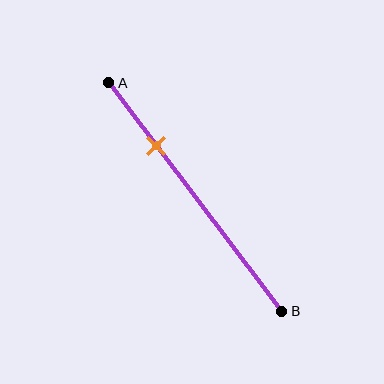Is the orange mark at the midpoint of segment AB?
No, the mark is at about 30% from A, not at the 50% midpoint.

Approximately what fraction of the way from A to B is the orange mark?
The orange mark is approximately 30% of the way from A to B.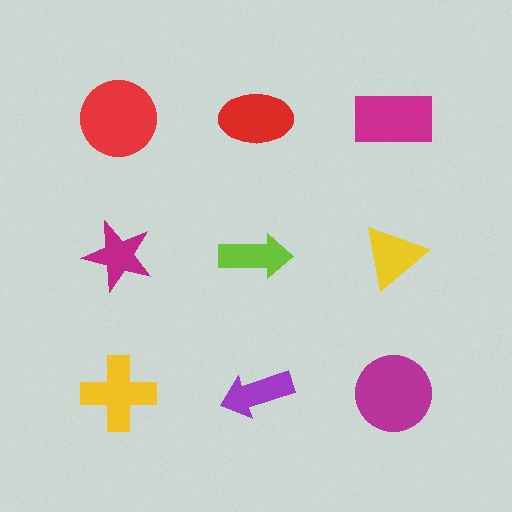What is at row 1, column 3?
A magenta rectangle.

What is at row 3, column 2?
A purple arrow.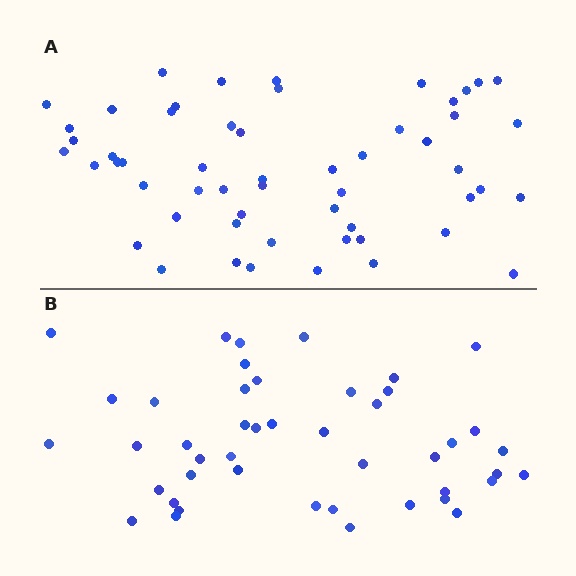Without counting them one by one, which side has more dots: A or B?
Region A (the top region) has more dots.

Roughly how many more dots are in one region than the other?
Region A has roughly 10 or so more dots than region B.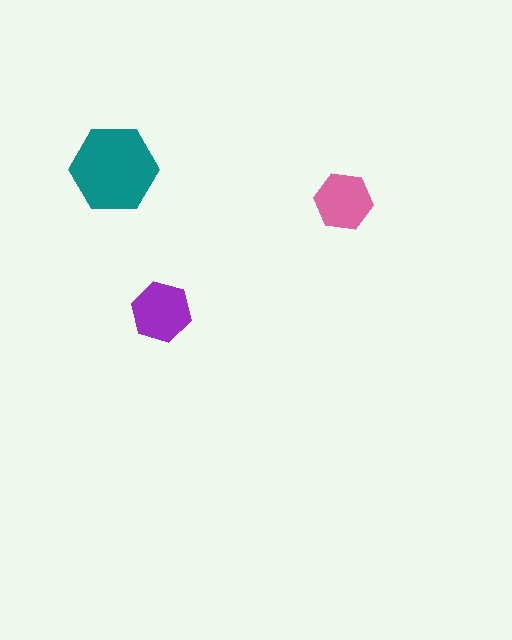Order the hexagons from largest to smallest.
the teal one, the purple one, the pink one.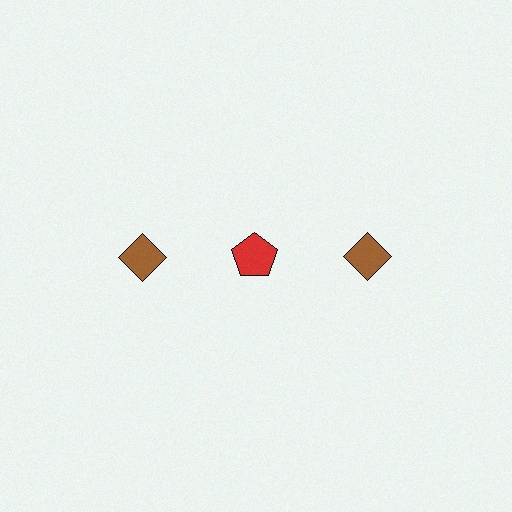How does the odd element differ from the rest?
It differs in both color (red instead of brown) and shape (pentagon instead of diamond).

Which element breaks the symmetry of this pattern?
The red pentagon in the top row, second from left column breaks the symmetry. All other shapes are brown diamonds.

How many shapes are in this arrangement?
There are 3 shapes arranged in a grid pattern.